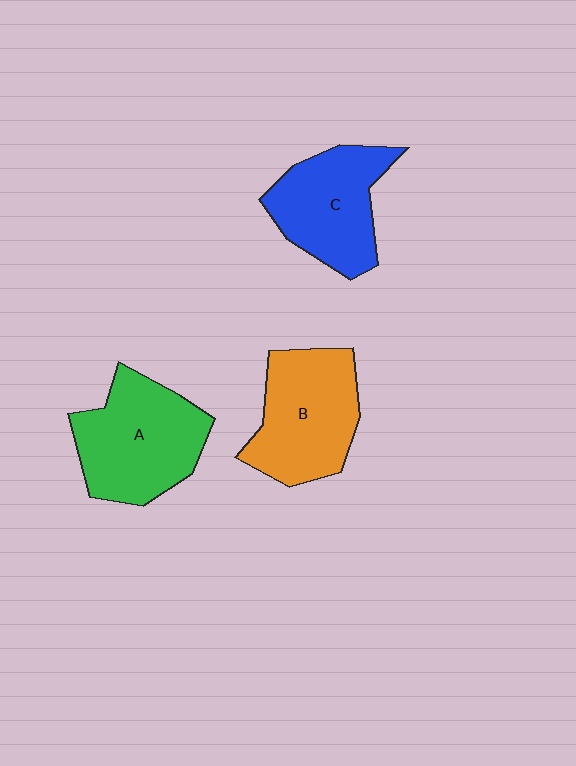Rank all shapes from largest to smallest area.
From largest to smallest: A (green), B (orange), C (blue).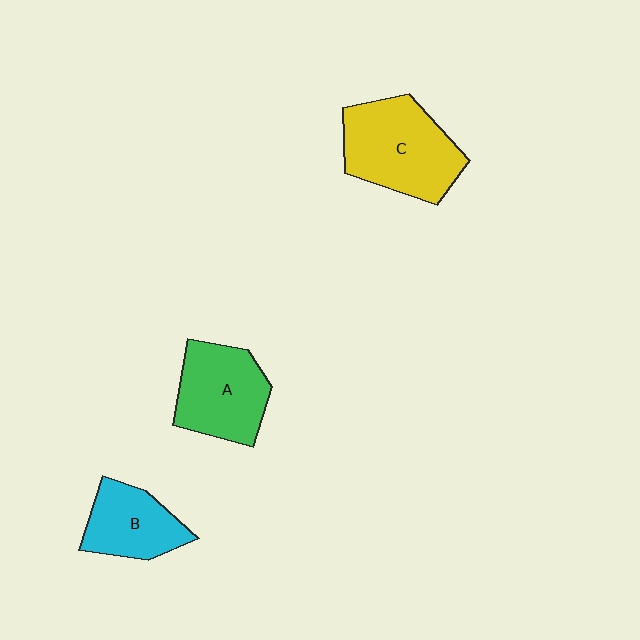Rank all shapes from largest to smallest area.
From largest to smallest: C (yellow), A (green), B (cyan).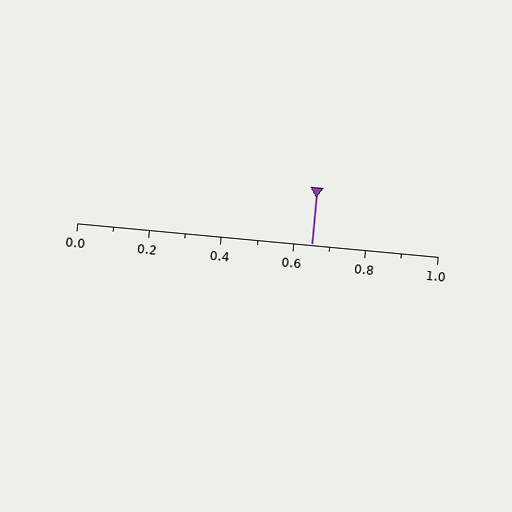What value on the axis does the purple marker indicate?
The marker indicates approximately 0.65.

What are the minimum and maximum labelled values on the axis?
The axis runs from 0.0 to 1.0.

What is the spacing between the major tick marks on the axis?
The major ticks are spaced 0.2 apart.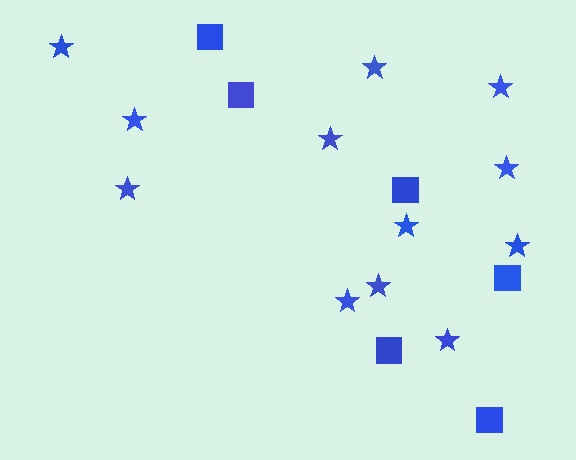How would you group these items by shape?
There are 2 groups: one group of squares (6) and one group of stars (12).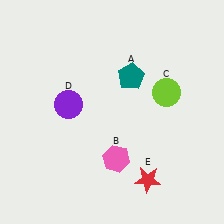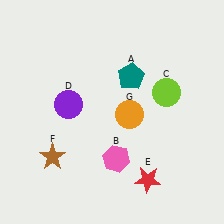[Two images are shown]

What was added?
A brown star (F), an orange circle (G) were added in Image 2.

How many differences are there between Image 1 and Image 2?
There are 2 differences between the two images.